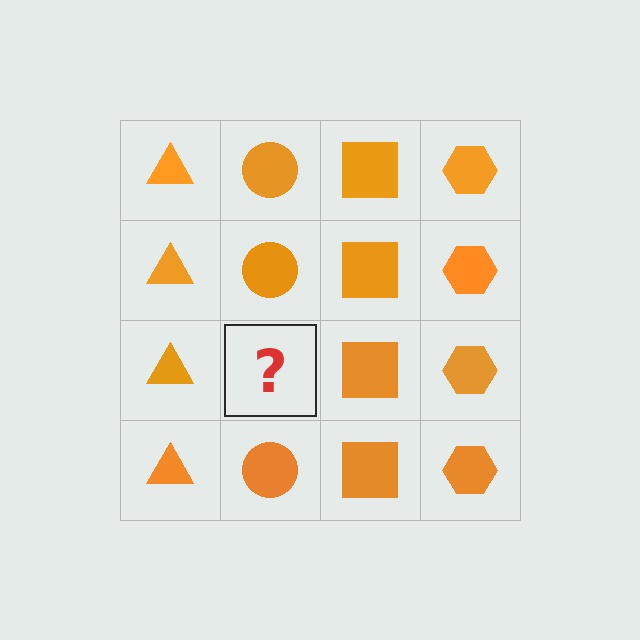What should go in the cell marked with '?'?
The missing cell should contain an orange circle.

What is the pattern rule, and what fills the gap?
The rule is that each column has a consistent shape. The gap should be filled with an orange circle.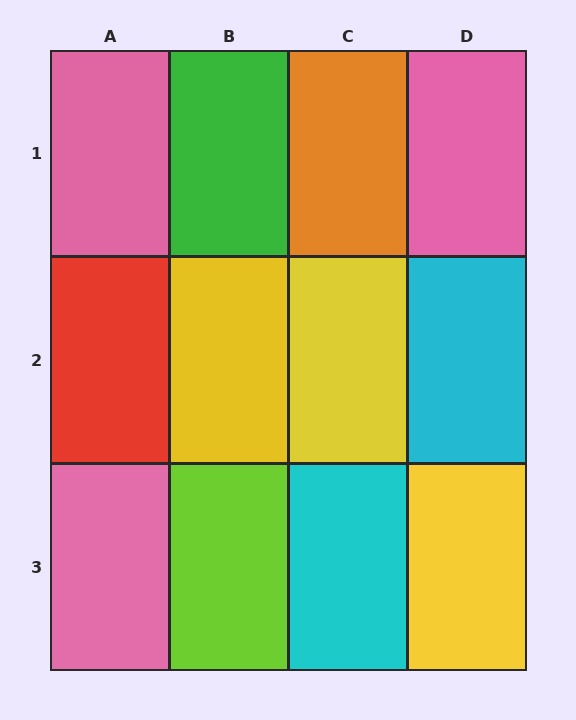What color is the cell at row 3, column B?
Lime.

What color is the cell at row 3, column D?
Yellow.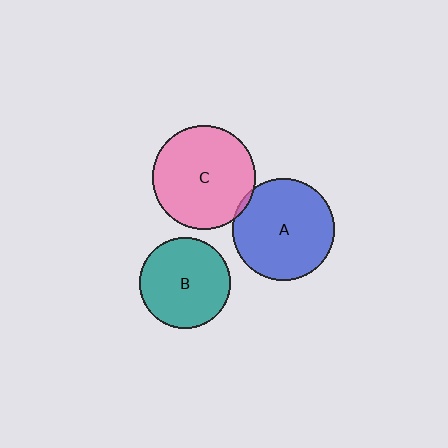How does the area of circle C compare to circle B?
Approximately 1.3 times.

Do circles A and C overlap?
Yes.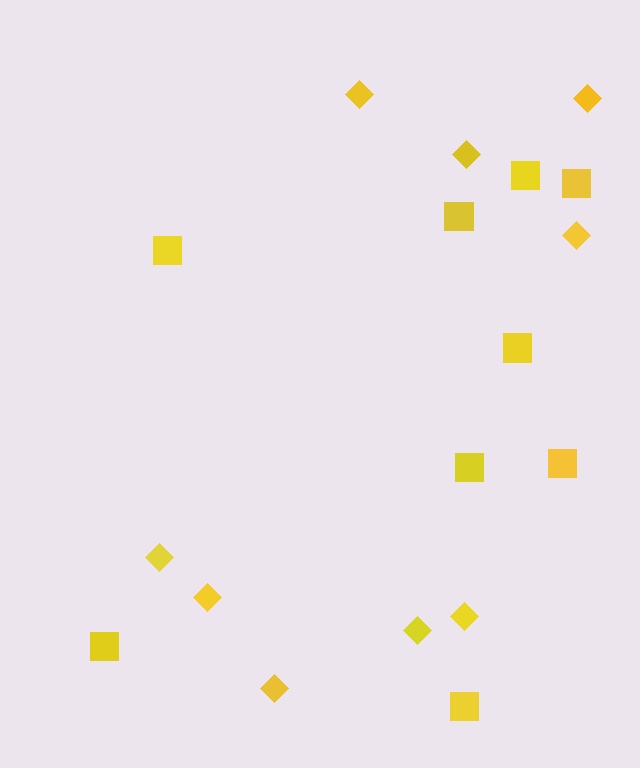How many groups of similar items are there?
There are 2 groups: one group of squares (9) and one group of diamonds (9).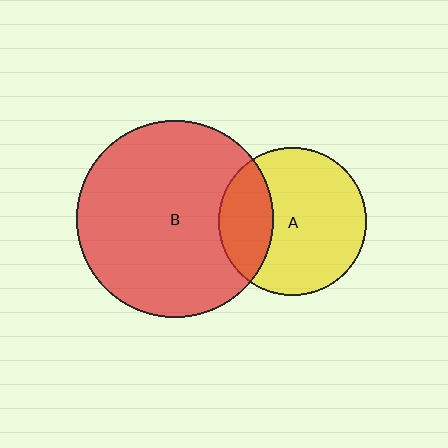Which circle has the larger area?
Circle B (red).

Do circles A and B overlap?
Yes.